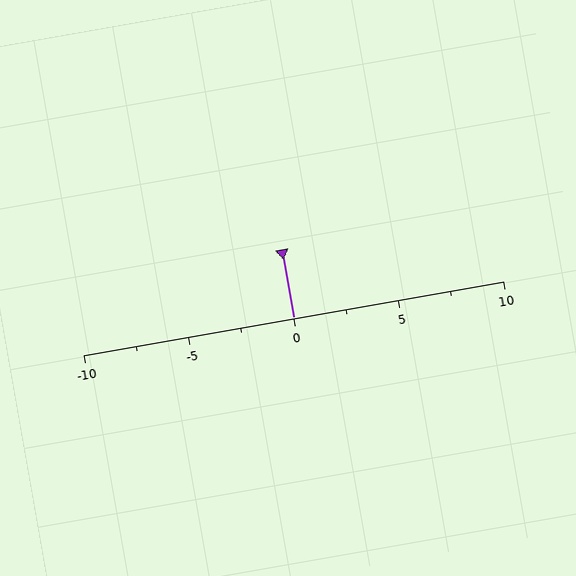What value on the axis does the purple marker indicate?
The marker indicates approximately 0.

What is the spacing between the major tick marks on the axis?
The major ticks are spaced 5 apart.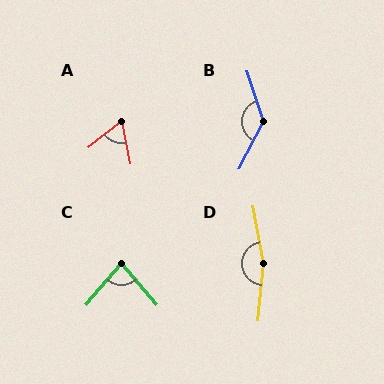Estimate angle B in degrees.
Approximately 135 degrees.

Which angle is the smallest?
A, at approximately 62 degrees.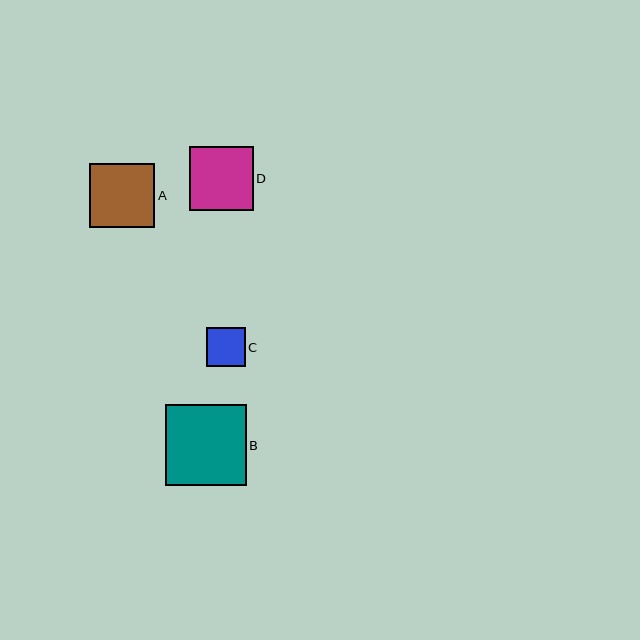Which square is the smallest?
Square C is the smallest with a size of approximately 38 pixels.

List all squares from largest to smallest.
From largest to smallest: B, A, D, C.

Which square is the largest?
Square B is the largest with a size of approximately 81 pixels.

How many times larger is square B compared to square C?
Square B is approximately 2.1 times the size of square C.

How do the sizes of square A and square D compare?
Square A and square D are approximately the same size.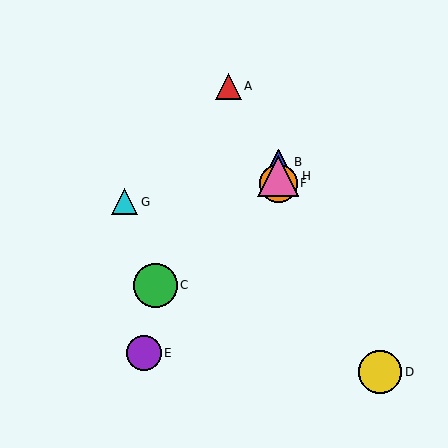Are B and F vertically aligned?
Yes, both are at x≈278.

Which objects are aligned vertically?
Objects B, F, H are aligned vertically.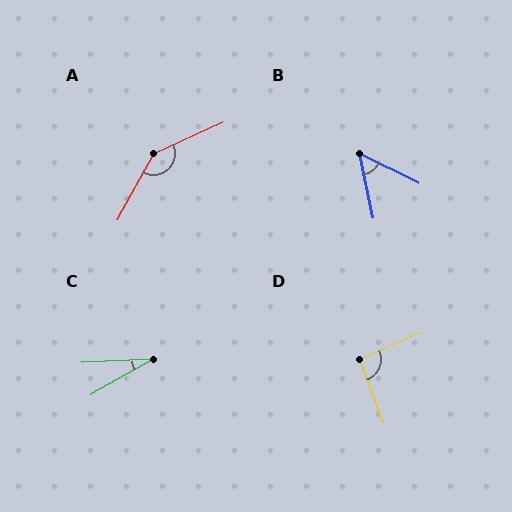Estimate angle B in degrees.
Approximately 52 degrees.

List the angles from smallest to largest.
C (27°), B (52°), D (94°), A (143°).